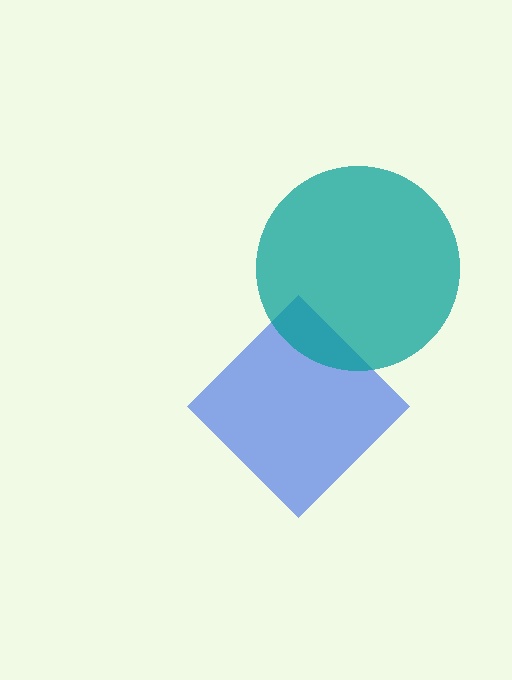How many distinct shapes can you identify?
There are 2 distinct shapes: a blue diamond, a teal circle.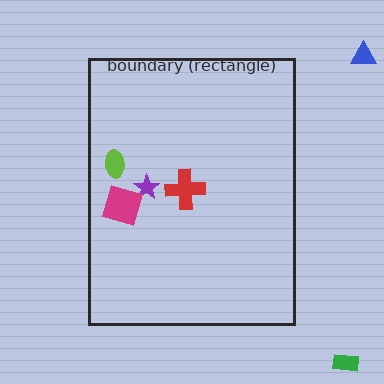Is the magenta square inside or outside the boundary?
Inside.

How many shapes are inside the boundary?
4 inside, 2 outside.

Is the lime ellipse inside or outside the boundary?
Inside.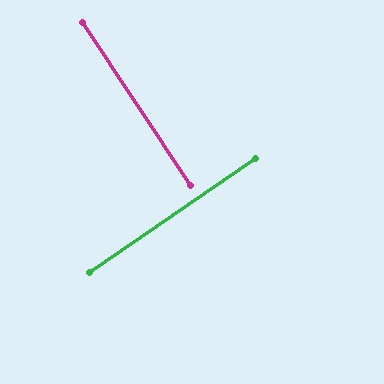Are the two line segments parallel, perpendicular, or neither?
Perpendicular — they meet at approximately 89°.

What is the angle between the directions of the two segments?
Approximately 89 degrees.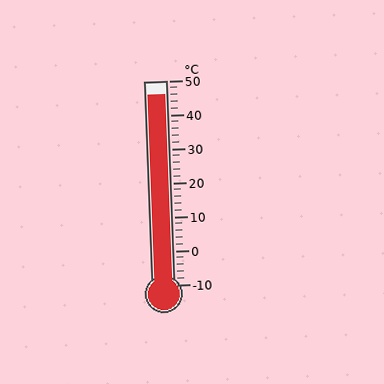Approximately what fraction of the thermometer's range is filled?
The thermometer is filled to approximately 95% of its range.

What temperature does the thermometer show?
The thermometer shows approximately 46°C.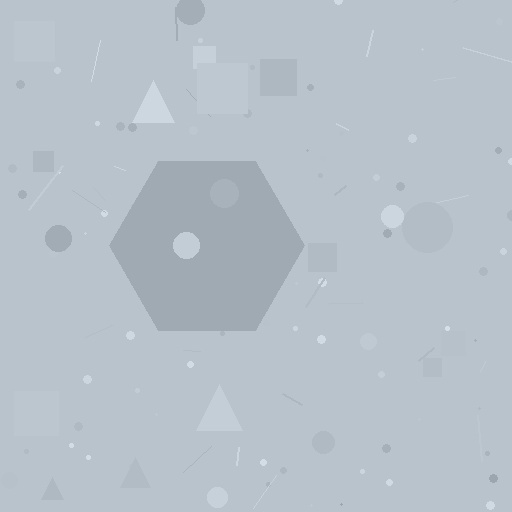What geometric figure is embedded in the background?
A hexagon is embedded in the background.